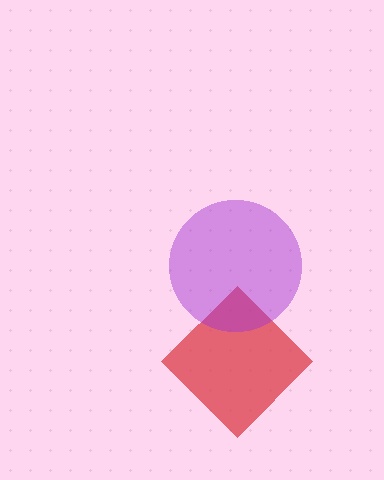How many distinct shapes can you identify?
There are 2 distinct shapes: a red diamond, a purple circle.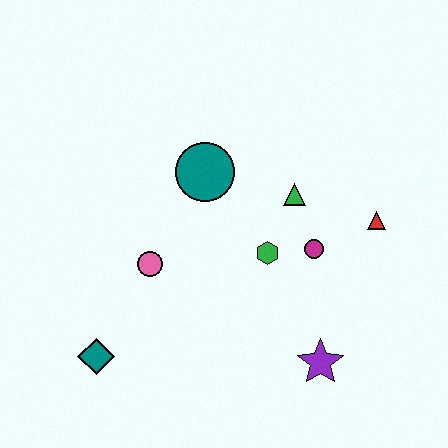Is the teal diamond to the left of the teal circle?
Yes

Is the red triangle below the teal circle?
Yes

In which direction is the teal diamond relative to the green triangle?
The teal diamond is to the left of the green triangle.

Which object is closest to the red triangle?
The magenta circle is closest to the red triangle.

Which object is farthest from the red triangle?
The teal diamond is farthest from the red triangle.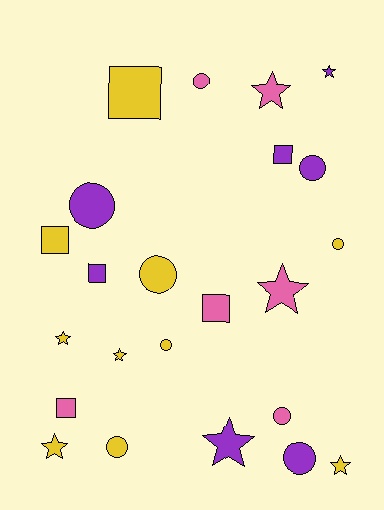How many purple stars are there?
There are 2 purple stars.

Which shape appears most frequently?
Circle, with 9 objects.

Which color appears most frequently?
Yellow, with 10 objects.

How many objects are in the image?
There are 23 objects.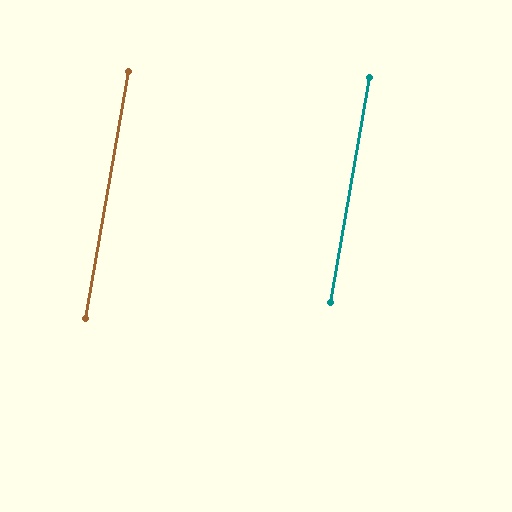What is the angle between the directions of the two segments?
Approximately 0 degrees.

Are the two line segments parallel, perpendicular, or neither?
Parallel — their directions differ by only 0.3°.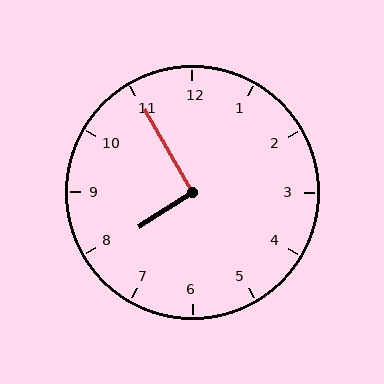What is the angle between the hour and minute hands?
Approximately 92 degrees.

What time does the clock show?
7:55.